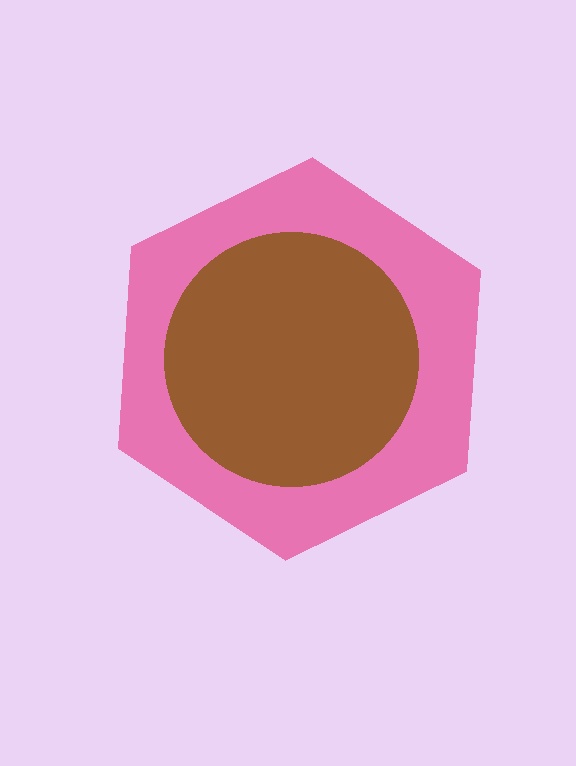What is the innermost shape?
The brown circle.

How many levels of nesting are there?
2.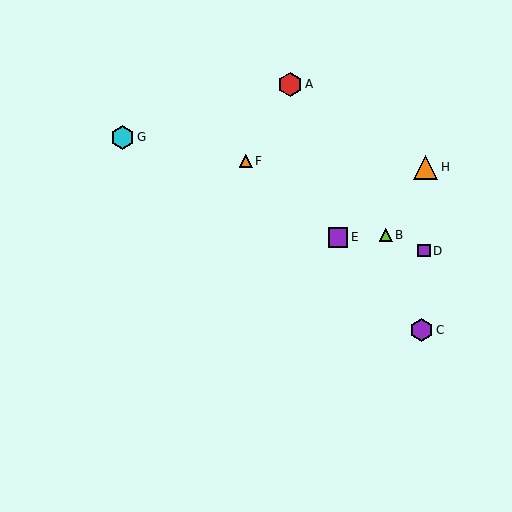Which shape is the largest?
The orange triangle (labeled H) is the largest.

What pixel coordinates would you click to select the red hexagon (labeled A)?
Click at (290, 84) to select the red hexagon A.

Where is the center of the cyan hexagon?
The center of the cyan hexagon is at (122, 137).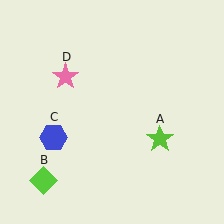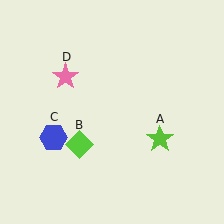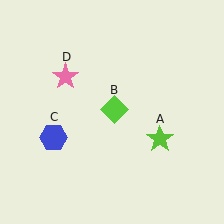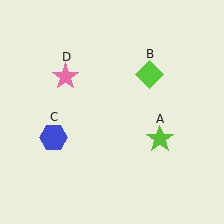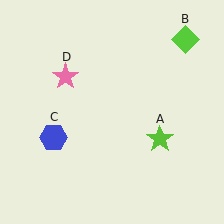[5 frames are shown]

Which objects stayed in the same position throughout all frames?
Lime star (object A) and blue hexagon (object C) and pink star (object D) remained stationary.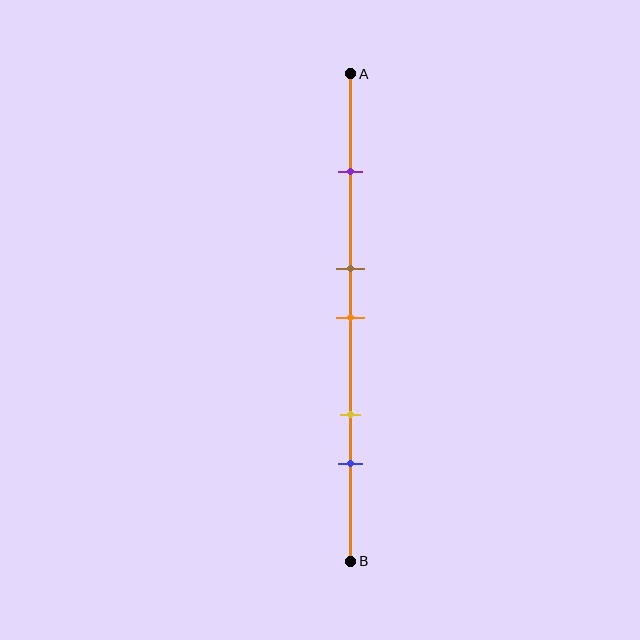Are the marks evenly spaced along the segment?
No, the marks are not evenly spaced.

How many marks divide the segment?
There are 5 marks dividing the segment.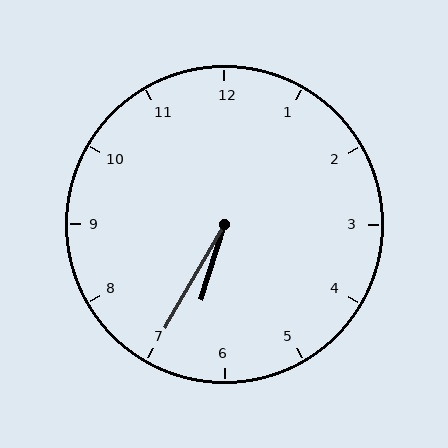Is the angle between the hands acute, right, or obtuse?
It is acute.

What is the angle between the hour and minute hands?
Approximately 12 degrees.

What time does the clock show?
6:35.